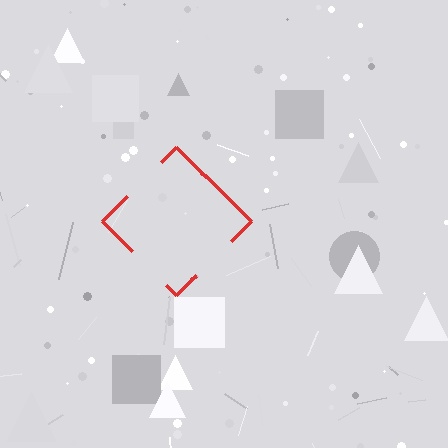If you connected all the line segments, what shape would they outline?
They would outline a diamond.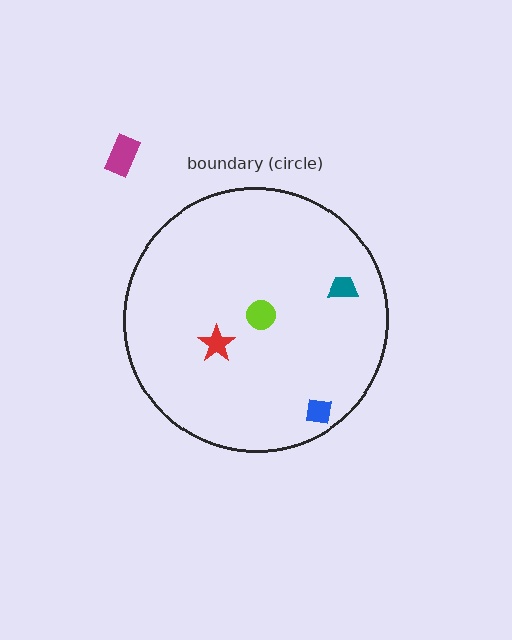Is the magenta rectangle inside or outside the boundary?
Outside.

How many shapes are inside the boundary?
4 inside, 1 outside.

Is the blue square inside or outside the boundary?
Inside.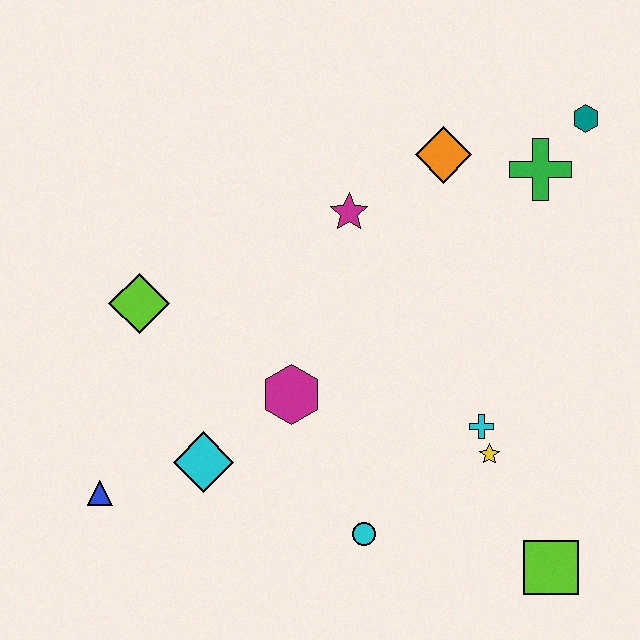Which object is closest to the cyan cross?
The yellow star is closest to the cyan cross.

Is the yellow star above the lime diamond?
No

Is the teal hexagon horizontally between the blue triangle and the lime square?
No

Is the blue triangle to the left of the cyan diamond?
Yes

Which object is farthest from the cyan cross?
The blue triangle is farthest from the cyan cross.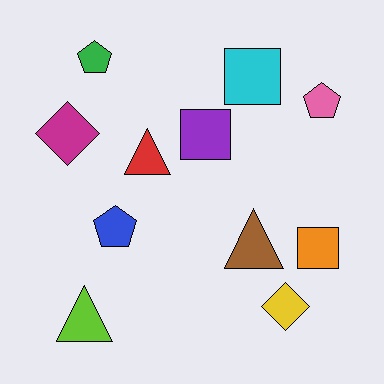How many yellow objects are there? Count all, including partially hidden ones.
There is 1 yellow object.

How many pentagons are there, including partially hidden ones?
There are 3 pentagons.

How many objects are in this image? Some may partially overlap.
There are 11 objects.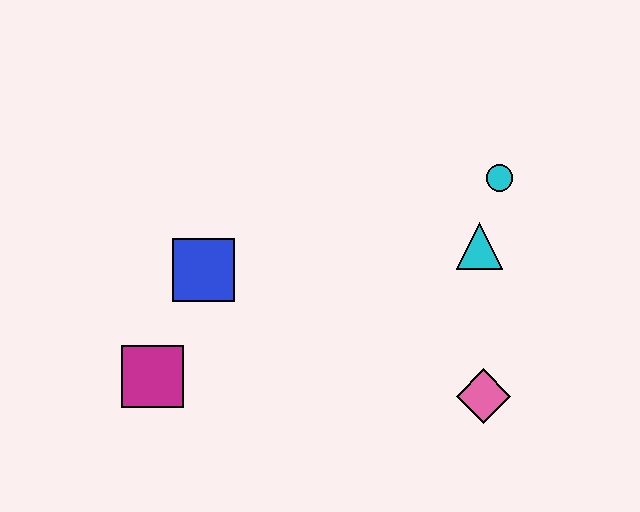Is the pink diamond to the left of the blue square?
No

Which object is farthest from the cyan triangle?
The magenta square is farthest from the cyan triangle.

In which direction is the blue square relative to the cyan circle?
The blue square is to the left of the cyan circle.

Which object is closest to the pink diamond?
The cyan triangle is closest to the pink diamond.